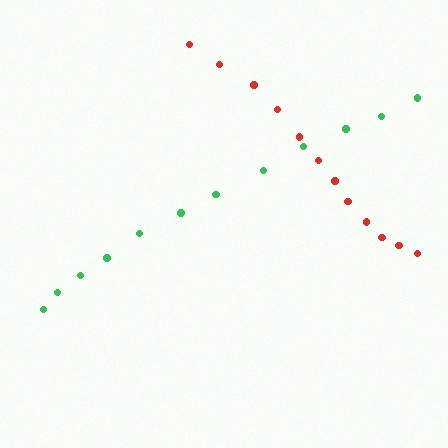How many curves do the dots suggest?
There are 2 distinct paths.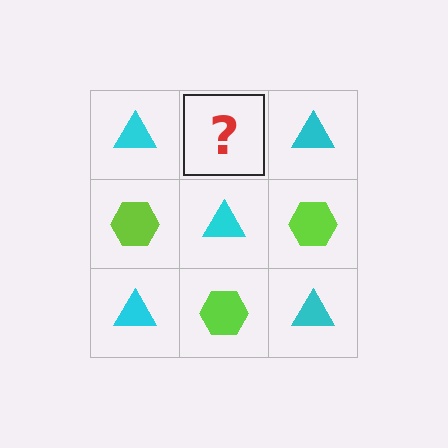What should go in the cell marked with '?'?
The missing cell should contain a lime hexagon.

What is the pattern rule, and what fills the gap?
The rule is that it alternates cyan triangle and lime hexagon in a checkerboard pattern. The gap should be filled with a lime hexagon.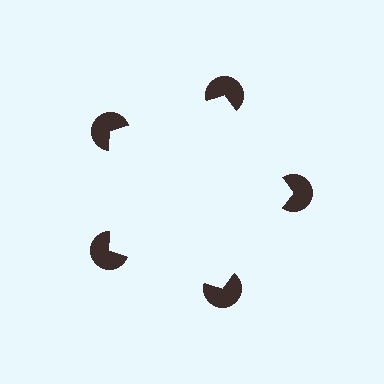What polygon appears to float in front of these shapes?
An illusory pentagon — its edges are inferred from the aligned wedge cuts in the pac-man discs, not physically drawn.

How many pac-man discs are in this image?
There are 5 — one at each vertex of the illusory pentagon.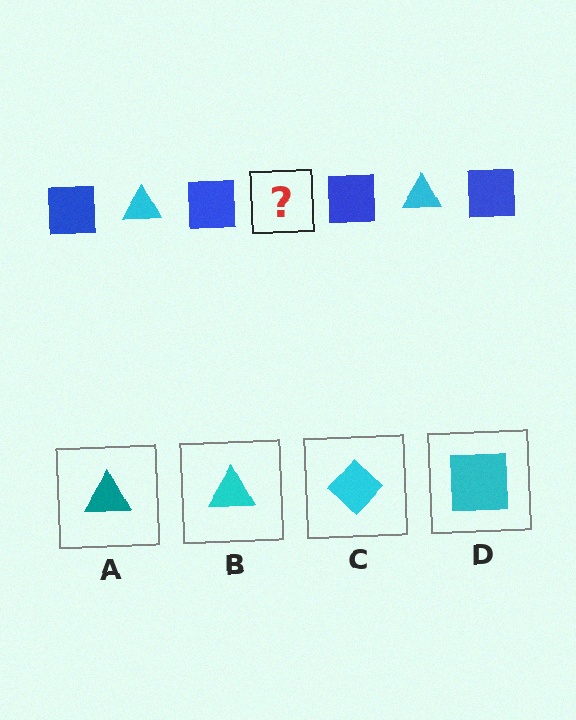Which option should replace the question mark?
Option B.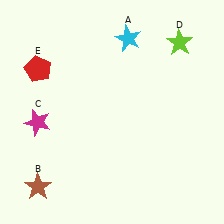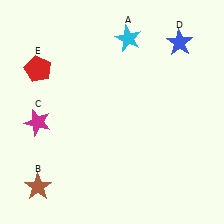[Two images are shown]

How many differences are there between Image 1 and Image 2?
There is 1 difference between the two images.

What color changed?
The star (D) changed from lime in Image 1 to blue in Image 2.